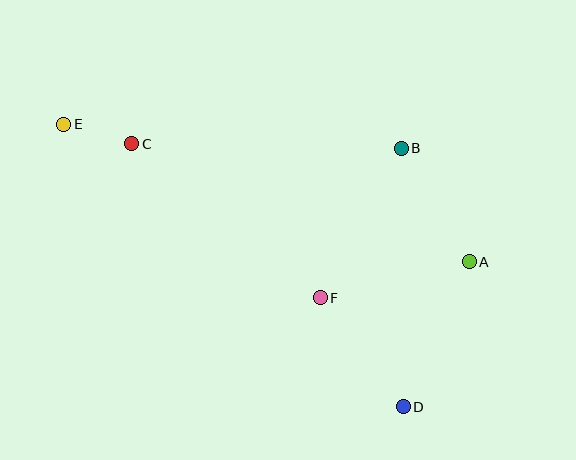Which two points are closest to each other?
Points C and E are closest to each other.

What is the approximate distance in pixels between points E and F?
The distance between E and F is approximately 310 pixels.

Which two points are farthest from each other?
Points D and E are farthest from each other.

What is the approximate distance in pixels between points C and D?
The distance between C and D is approximately 378 pixels.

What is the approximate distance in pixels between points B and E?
The distance between B and E is approximately 338 pixels.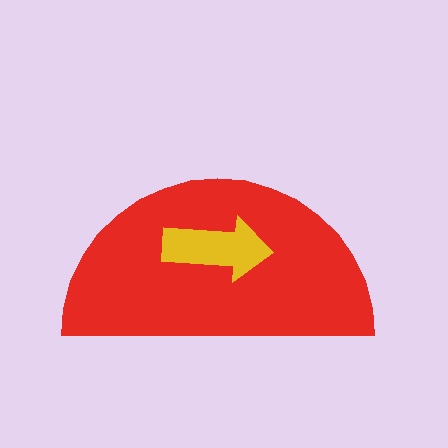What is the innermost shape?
The yellow arrow.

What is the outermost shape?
The red semicircle.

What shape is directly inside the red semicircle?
The yellow arrow.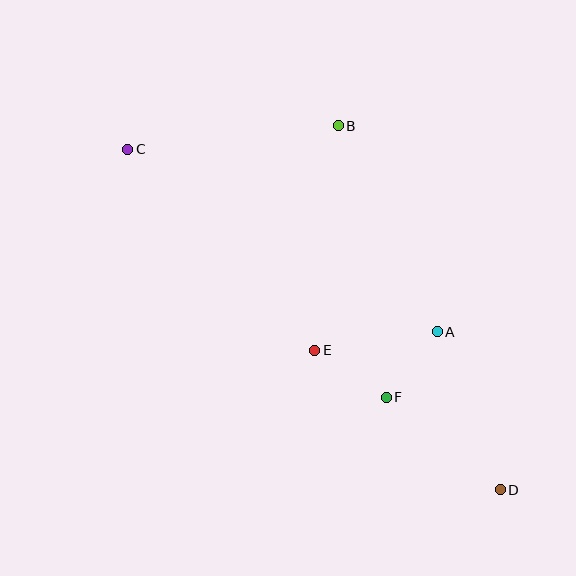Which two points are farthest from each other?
Points C and D are farthest from each other.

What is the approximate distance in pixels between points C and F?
The distance between C and F is approximately 358 pixels.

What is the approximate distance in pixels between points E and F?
The distance between E and F is approximately 86 pixels.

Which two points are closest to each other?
Points A and F are closest to each other.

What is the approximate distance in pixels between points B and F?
The distance between B and F is approximately 276 pixels.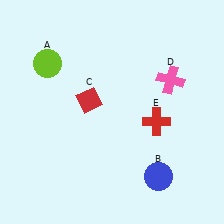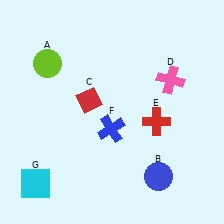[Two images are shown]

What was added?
A blue cross (F), a cyan square (G) were added in Image 2.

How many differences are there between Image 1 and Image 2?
There are 2 differences between the two images.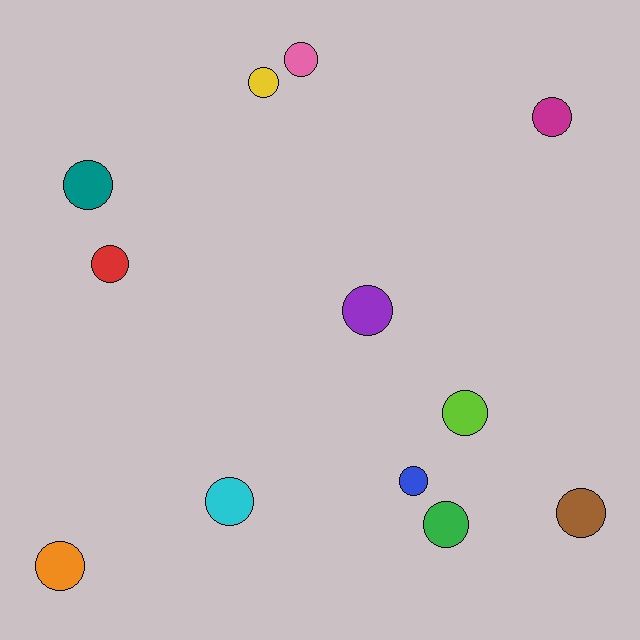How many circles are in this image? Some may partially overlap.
There are 12 circles.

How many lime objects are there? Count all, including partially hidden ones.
There is 1 lime object.